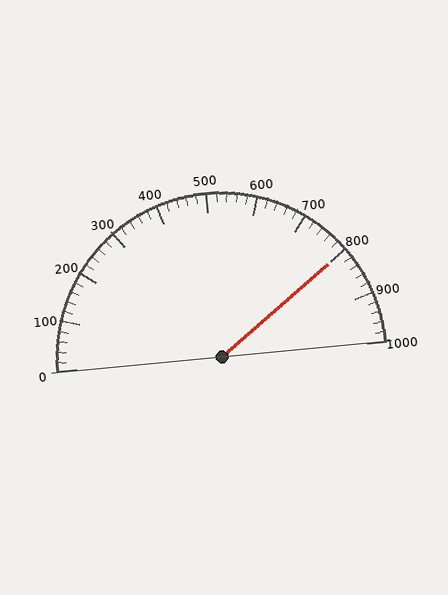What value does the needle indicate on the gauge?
The needle indicates approximately 800.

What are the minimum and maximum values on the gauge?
The gauge ranges from 0 to 1000.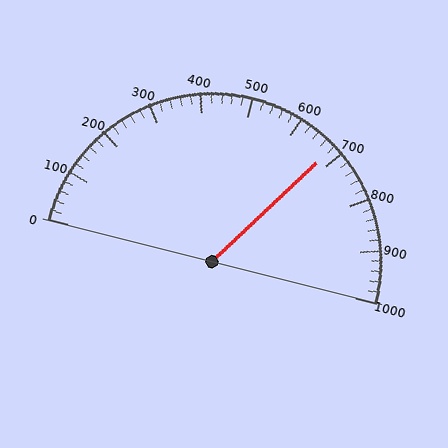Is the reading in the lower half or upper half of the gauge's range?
The reading is in the upper half of the range (0 to 1000).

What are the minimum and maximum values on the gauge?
The gauge ranges from 0 to 1000.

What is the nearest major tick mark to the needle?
The nearest major tick mark is 700.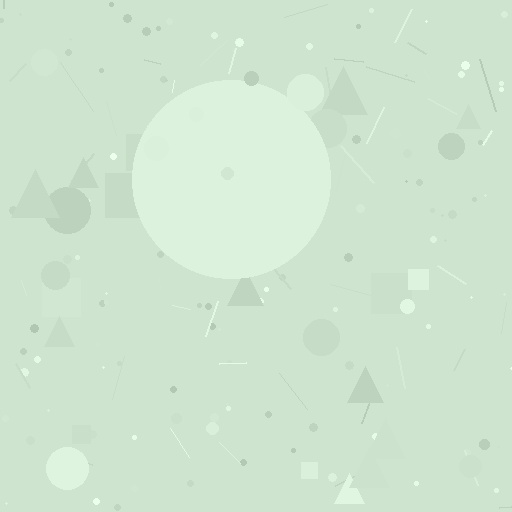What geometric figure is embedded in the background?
A circle is embedded in the background.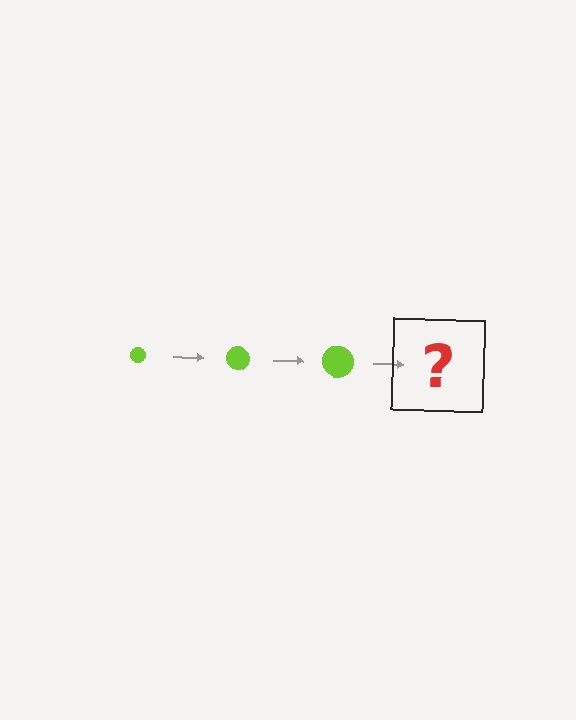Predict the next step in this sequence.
The next step is a lime circle, larger than the previous one.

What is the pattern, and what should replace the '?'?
The pattern is that the circle gets progressively larger each step. The '?' should be a lime circle, larger than the previous one.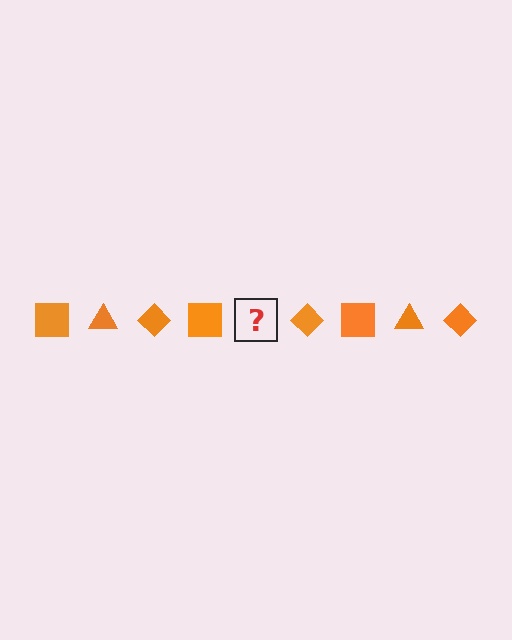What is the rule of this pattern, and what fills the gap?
The rule is that the pattern cycles through square, triangle, diamond shapes in orange. The gap should be filled with an orange triangle.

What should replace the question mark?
The question mark should be replaced with an orange triangle.